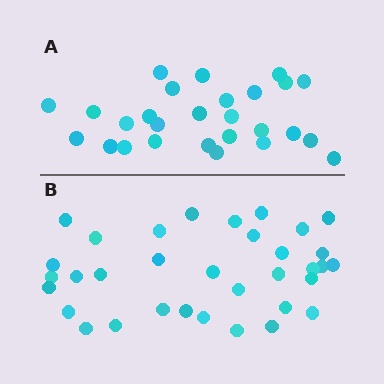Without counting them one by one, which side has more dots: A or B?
Region B (the bottom region) has more dots.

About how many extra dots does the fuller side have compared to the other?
Region B has roughly 8 or so more dots than region A.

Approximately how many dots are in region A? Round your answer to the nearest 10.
About 30 dots. (The exact count is 27, which rounds to 30.)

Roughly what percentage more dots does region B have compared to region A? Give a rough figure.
About 25% more.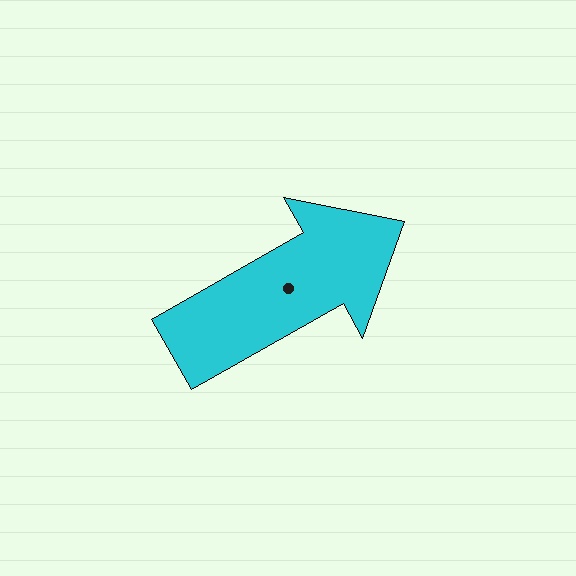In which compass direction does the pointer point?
Northeast.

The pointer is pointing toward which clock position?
Roughly 2 o'clock.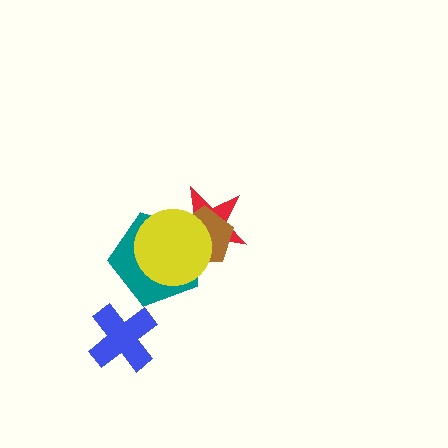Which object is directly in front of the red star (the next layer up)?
The brown pentagon is directly in front of the red star.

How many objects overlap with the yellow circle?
3 objects overlap with the yellow circle.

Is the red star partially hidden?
Yes, it is partially covered by another shape.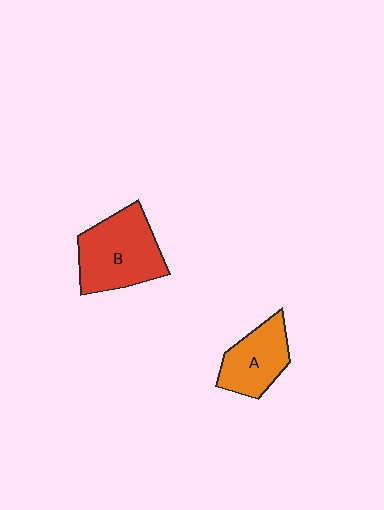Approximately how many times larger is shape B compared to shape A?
Approximately 1.4 times.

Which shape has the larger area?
Shape B (red).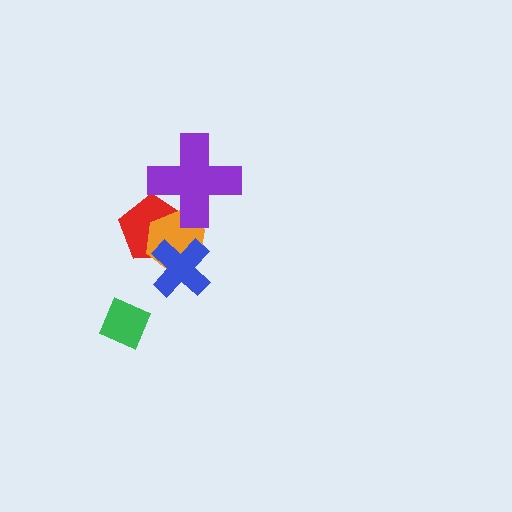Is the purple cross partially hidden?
No, no other shape covers it.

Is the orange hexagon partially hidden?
Yes, it is partially covered by another shape.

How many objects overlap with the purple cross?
2 objects overlap with the purple cross.